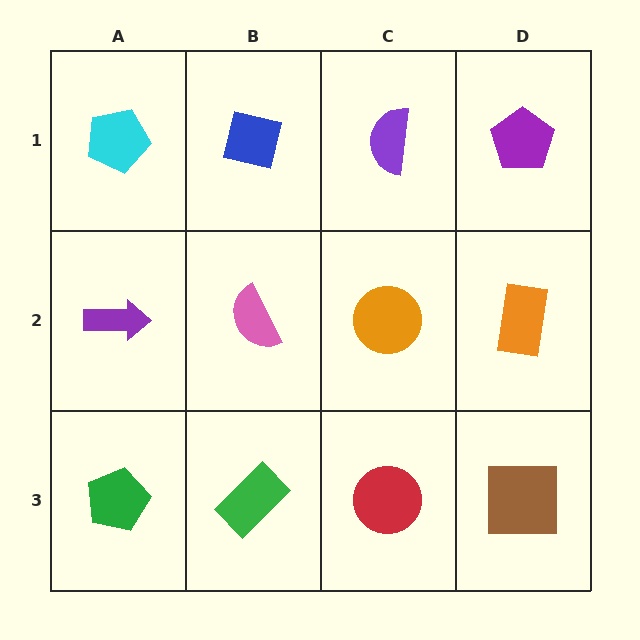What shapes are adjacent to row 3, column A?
A purple arrow (row 2, column A), a green rectangle (row 3, column B).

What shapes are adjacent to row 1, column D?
An orange rectangle (row 2, column D), a purple semicircle (row 1, column C).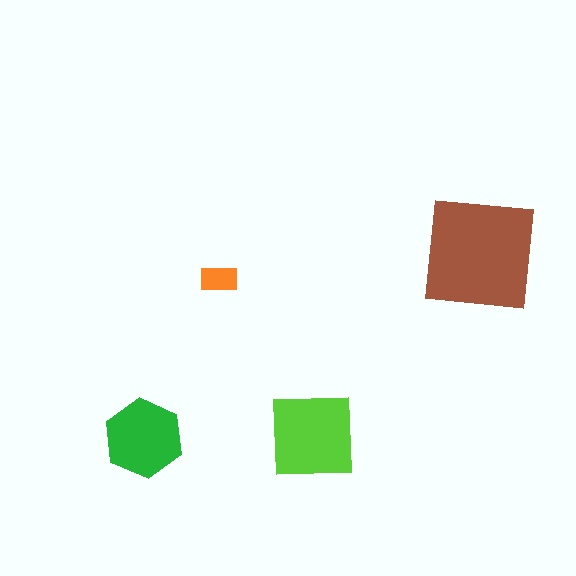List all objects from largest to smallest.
The brown square, the lime square, the green hexagon, the orange rectangle.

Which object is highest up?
The brown square is topmost.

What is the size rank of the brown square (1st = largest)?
1st.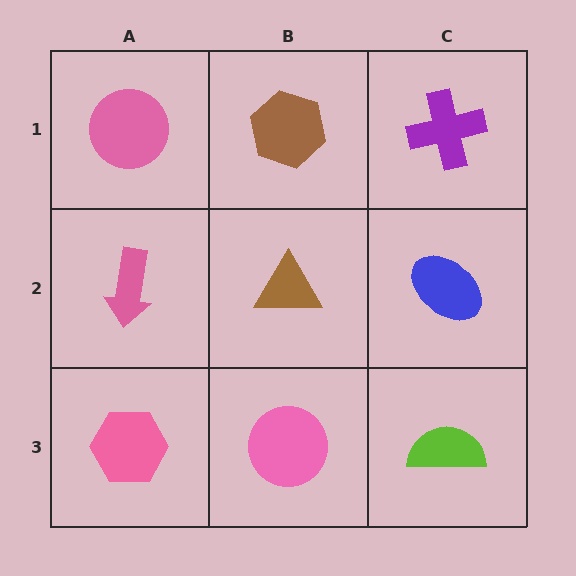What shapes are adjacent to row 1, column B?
A brown triangle (row 2, column B), a pink circle (row 1, column A), a purple cross (row 1, column C).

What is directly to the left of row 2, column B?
A pink arrow.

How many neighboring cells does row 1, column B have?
3.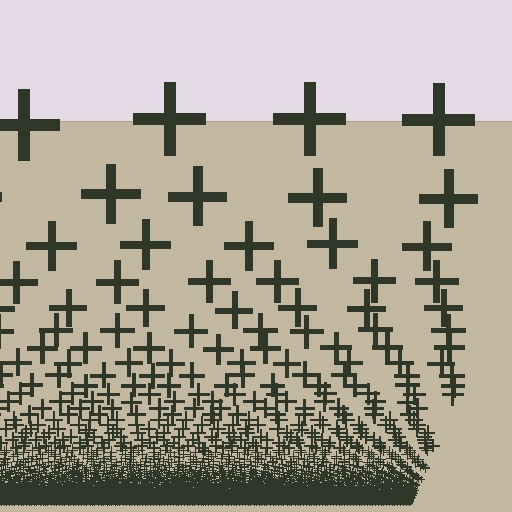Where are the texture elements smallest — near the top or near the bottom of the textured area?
Near the bottom.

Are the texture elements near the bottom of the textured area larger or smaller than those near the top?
Smaller. The gradient is inverted — elements near the bottom are smaller and denser.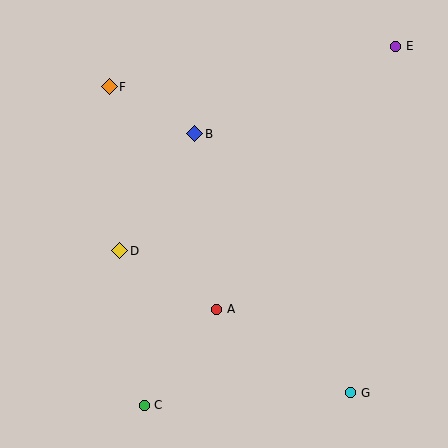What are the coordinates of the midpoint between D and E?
The midpoint between D and E is at (258, 148).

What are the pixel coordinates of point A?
Point A is at (217, 309).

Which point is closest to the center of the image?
Point A at (217, 309) is closest to the center.